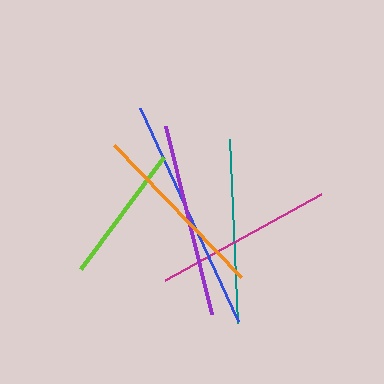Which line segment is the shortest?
The lime line is the shortest at approximately 139 pixels.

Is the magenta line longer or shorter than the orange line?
The orange line is longer than the magenta line.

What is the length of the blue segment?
The blue segment is approximately 235 pixels long.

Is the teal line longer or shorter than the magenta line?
The teal line is longer than the magenta line.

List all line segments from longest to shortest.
From longest to shortest: blue, purple, teal, orange, magenta, lime.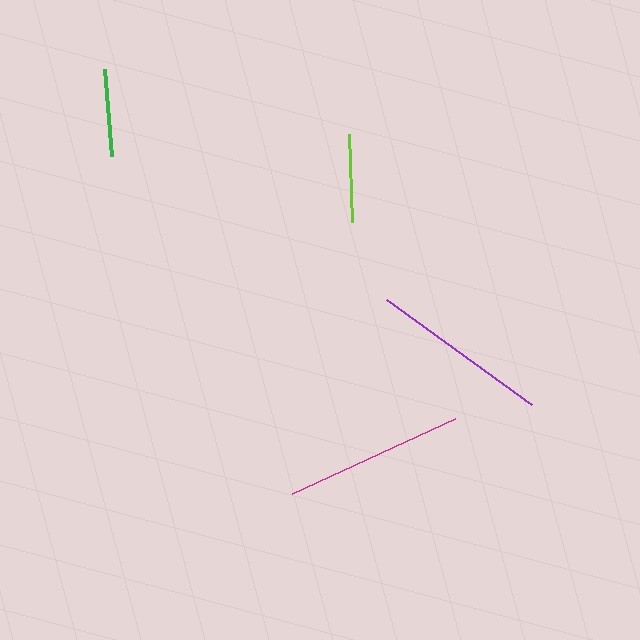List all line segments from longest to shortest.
From longest to shortest: magenta, purple, lime, green.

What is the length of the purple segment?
The purple segment is approximately 179 pixels long.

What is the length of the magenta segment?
The magenta segment is approximately 179 pixels long.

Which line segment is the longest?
The magenta line is the longest at approximately 179 pixels.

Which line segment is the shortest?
The green line is the shortest at approximately 87 pixels.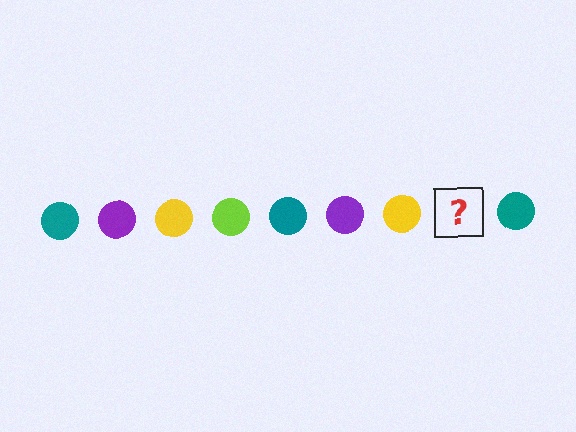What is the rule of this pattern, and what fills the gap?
The rule is that the pattern cycles through teal, purple, yellow, lime circles. The gap should be filled with a lime circle.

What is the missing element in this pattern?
The missing element is a lime circle.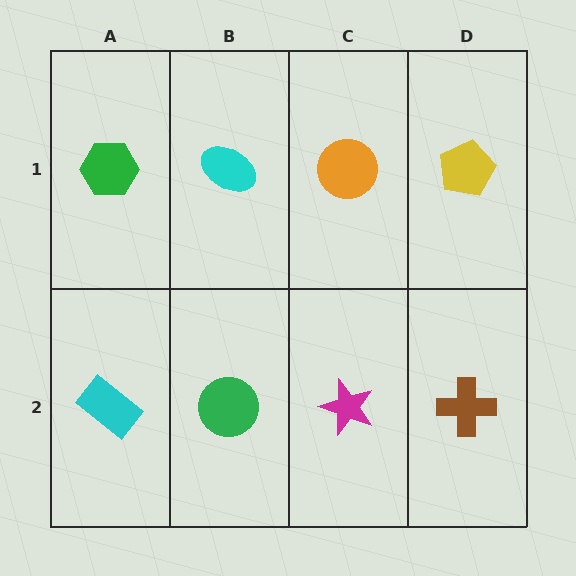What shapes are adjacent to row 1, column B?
A green circle (row 2, column B), a green hexagon (row 1, column A), an orange circle (row 1, column C).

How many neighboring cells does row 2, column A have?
2.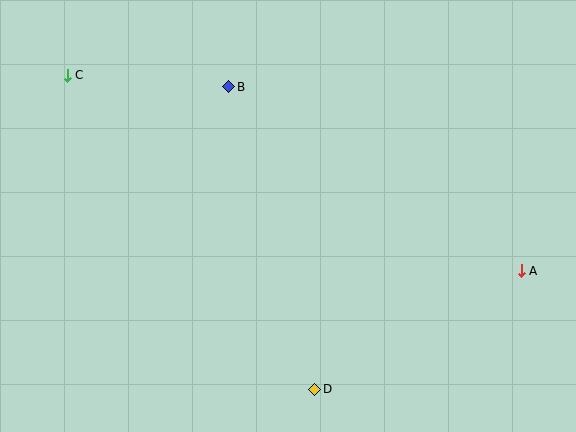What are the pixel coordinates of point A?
Point A is at (521, 271).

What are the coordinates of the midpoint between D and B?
The midpoint between D and B is at (272, 238).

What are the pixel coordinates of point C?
Point C is at (67, 75).